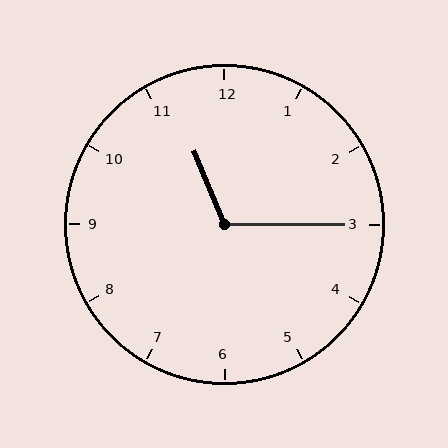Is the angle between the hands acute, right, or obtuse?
It is obtuse.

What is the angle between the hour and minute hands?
Approximately 112 degrees.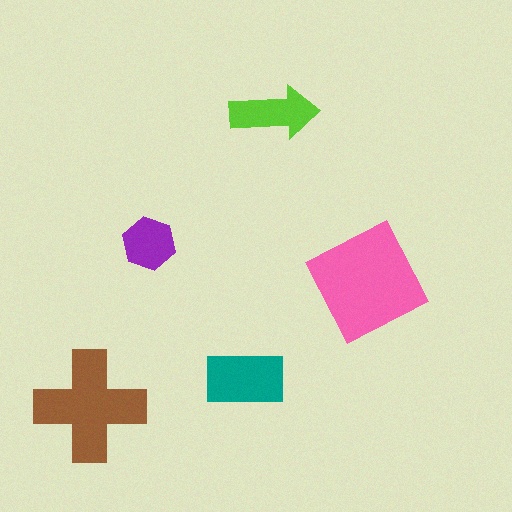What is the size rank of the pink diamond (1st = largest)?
1st.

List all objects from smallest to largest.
The purple hexagon, the lime arrow, the teal rectangle, the brown cross, the pink diamond.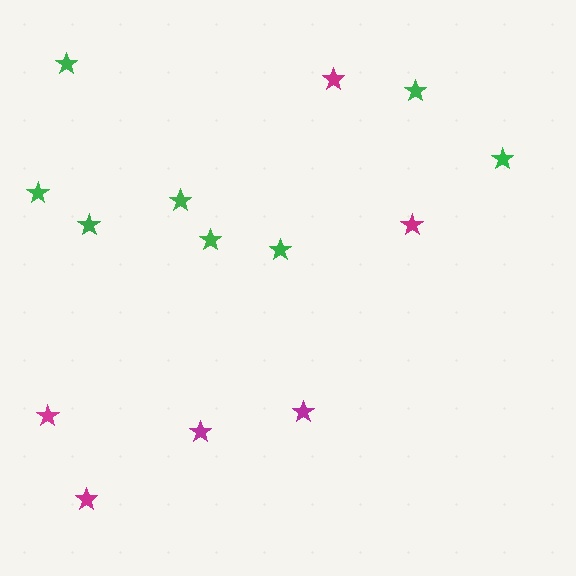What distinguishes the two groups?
There are 2 groups: one group of magenta stars (6) and one group of green stars (8).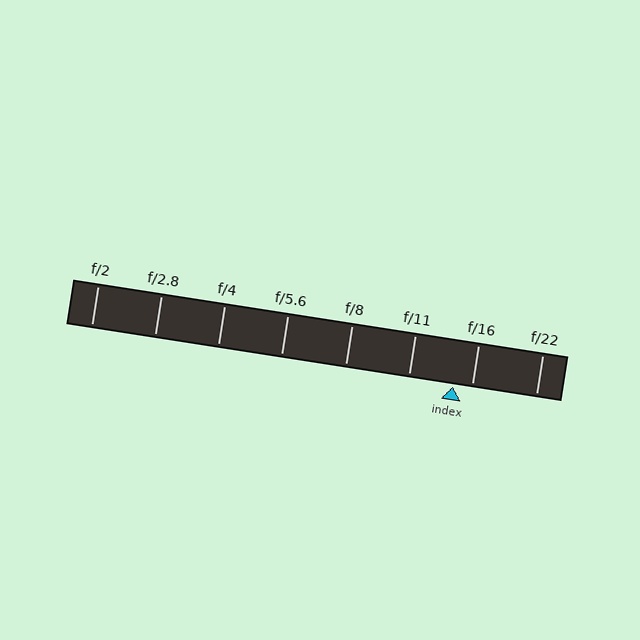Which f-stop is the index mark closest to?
The index mark is closest to f/16.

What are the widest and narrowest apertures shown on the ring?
The widest aperture shown is f/2 and the narrowest is f/22.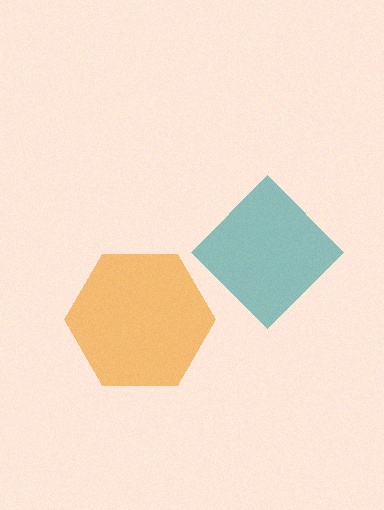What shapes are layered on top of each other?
The layered shapes are: an orange hexagon, a teal diamond.